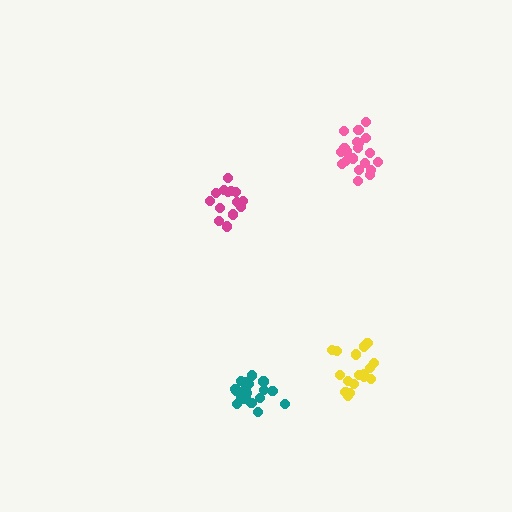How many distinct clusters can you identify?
There are 4 distinct clusters.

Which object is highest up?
The pink cluster is topmost.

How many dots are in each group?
Group 1: 20 dots, Group 2: 17 dots, Group 3: 15 dots, Group 4: 21 dots (73 total).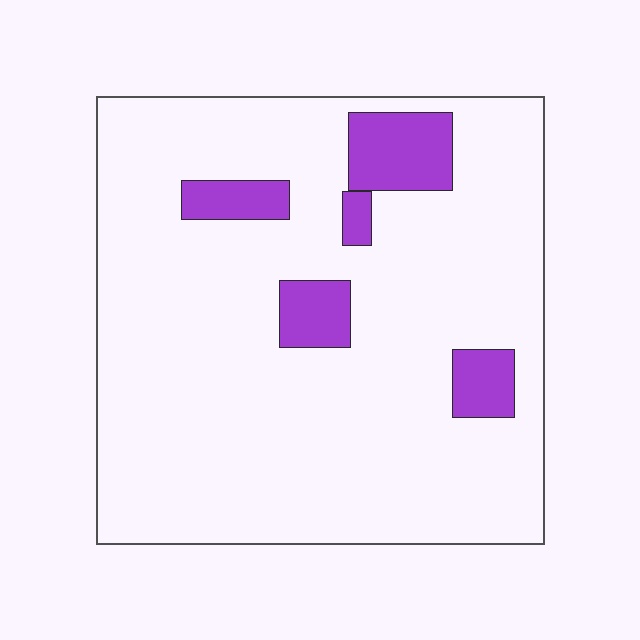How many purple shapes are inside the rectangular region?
5.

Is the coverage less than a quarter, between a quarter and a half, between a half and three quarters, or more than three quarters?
Less than a quarter.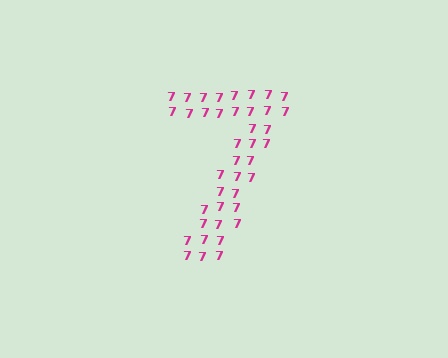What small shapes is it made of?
It is made of small digit 7's.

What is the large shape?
The large shape is the digit 7.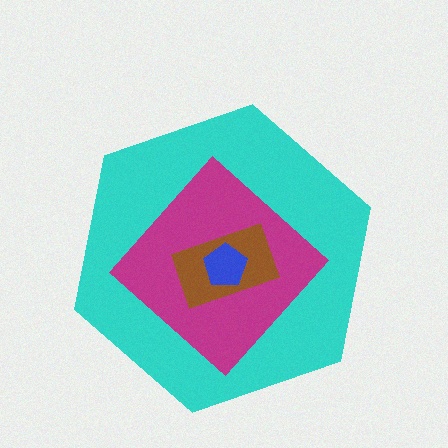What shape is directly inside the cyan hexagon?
The magenta diamond.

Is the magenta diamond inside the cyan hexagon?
Yes.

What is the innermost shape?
The blue pentagon.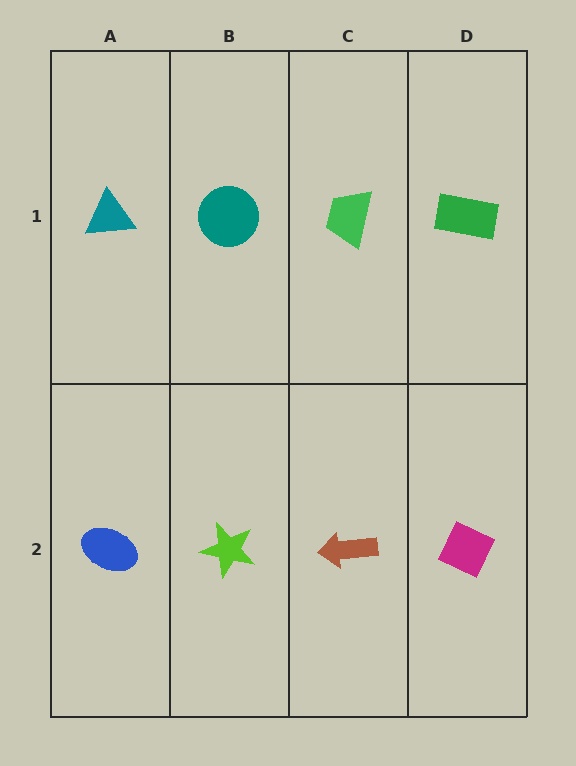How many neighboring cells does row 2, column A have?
2.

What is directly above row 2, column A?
A teal triangle.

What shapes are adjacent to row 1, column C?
A brown arrow (row 2, column C), a teal circle (row 1, column B), a green rectangle (row 1, column D).